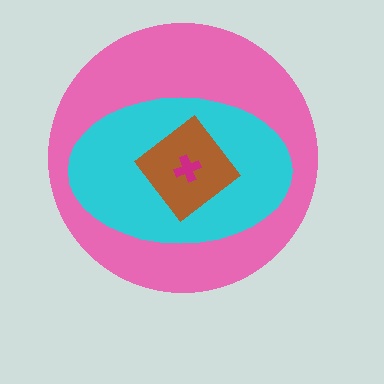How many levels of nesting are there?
4.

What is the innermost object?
The magenta cross.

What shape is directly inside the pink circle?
The cyan ellipse.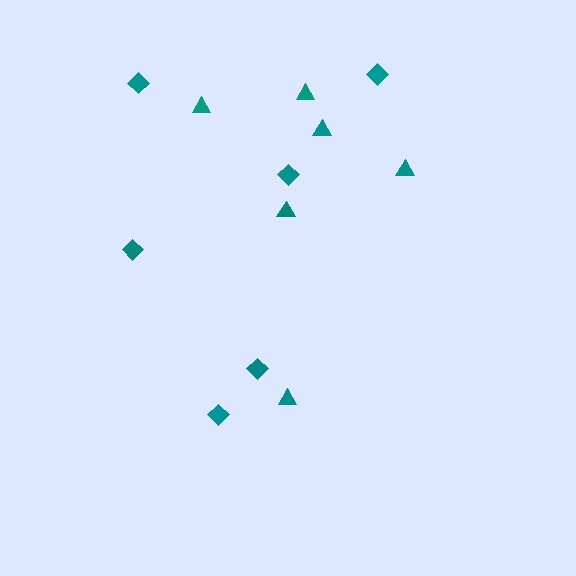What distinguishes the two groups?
There are 2 groups: one group of diamonds (6) and one group of triangles (6).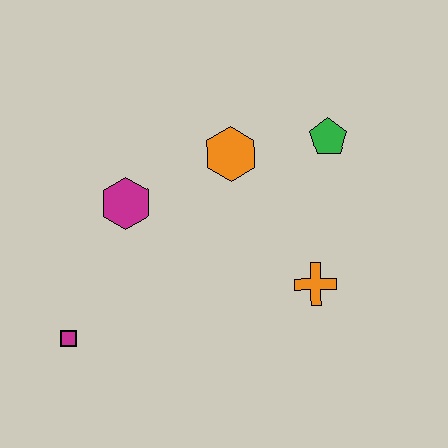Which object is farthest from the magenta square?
The green pentagon is farthest from the magenta square.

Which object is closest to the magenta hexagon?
The orange hexagon is closest to the magenta hexagon.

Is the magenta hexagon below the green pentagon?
Yes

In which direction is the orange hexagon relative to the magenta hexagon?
The orange hexagon is to the right of the magenta hexagon.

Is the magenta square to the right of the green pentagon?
No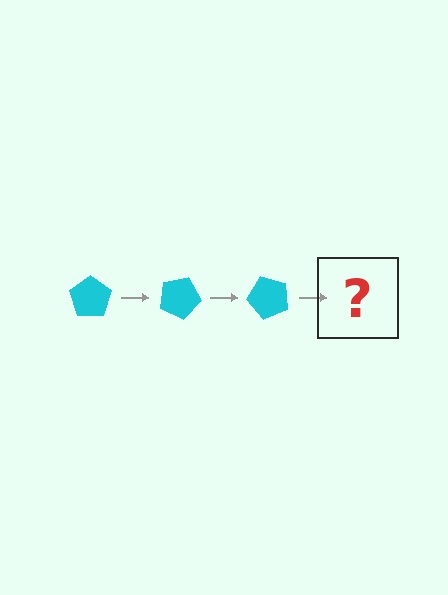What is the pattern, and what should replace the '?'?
The pattern is that the pentagon rotates 25 degrees each step. The '?' should be a cyan pentagon rotated 75 degrees.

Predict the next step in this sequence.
The next step is a cyan pentagon rotated 75 degrees.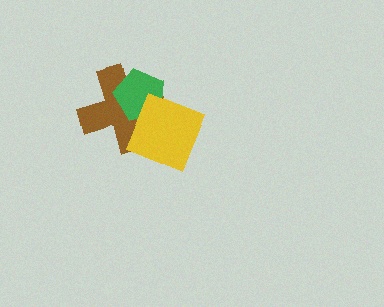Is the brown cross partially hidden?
Yes, it is partially covered by another shape.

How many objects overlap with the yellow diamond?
2 objects overlap with the yellow diamond.